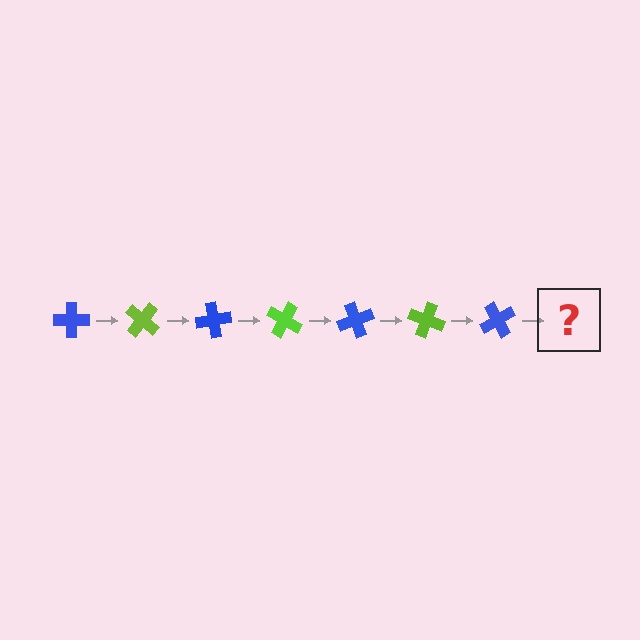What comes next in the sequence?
The next element should be a lime cross, rotated 280 degrees from the start.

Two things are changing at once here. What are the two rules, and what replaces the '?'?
The two rules are that it rotates 40 degrees each step and the color cycles through blue and lime. The '?' should be a lime cross, rotated 280 degrees from the start.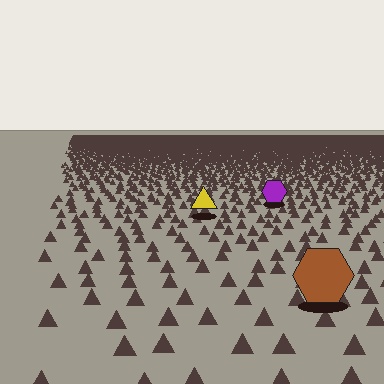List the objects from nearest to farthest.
From nearest to farthest: the brown hexagon, the yellow triangle, the purple hexagon.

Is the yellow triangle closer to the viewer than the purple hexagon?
Yes. The yellow triangle is closer — you can tell from the texture gradient: the ground texture is coarser near it.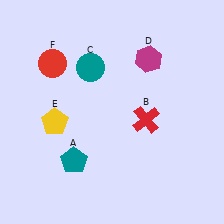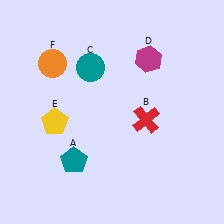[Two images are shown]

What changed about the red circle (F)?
In Image 1, F is red. In Image 2, it changed to orange.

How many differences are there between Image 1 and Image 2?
There is 1 difference between the two images.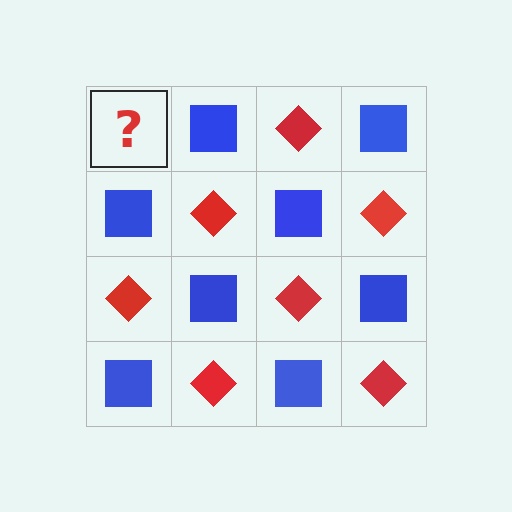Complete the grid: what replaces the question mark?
The question mark should be replaced with a red diamond.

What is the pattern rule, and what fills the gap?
The rule is that it alternates red diamond and blue square in a checkerboard pattern. The gap should be filled with a red diamond.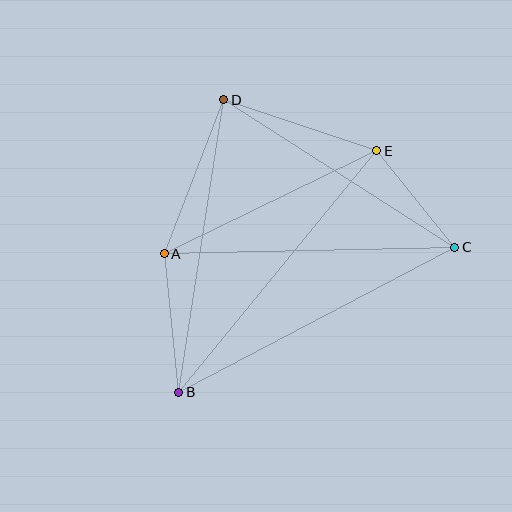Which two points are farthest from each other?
Points B and E are farthest from each other.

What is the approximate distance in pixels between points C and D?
The distance between C and D is approximately 274 pixels.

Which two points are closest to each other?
Points C and E are closest to each other.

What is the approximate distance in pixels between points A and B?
The distance between A and B is approximately 139 pixels.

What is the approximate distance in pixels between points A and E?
The distance between A and E is approximately 236 pixels.